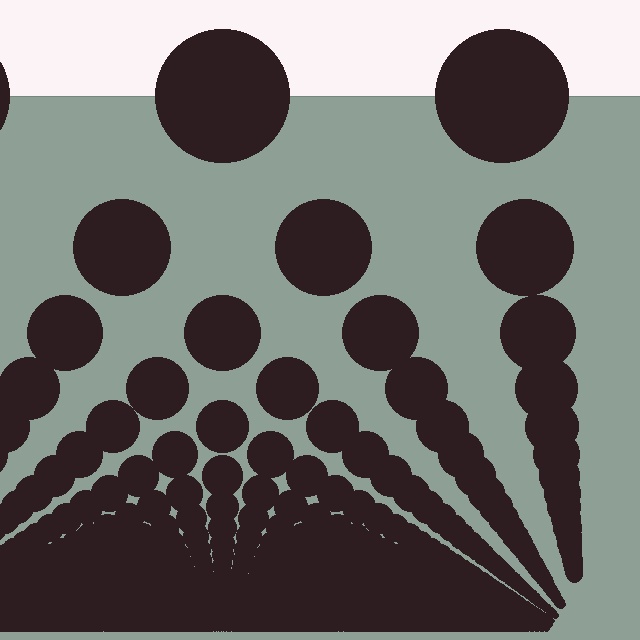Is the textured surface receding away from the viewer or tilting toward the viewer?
The surface appears to tilt toward the viewer. Texture elements get larger and sparser toward the top.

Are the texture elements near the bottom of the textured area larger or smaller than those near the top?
Smaller. The gradient is inverted — elements near the bottom are smaller and denser.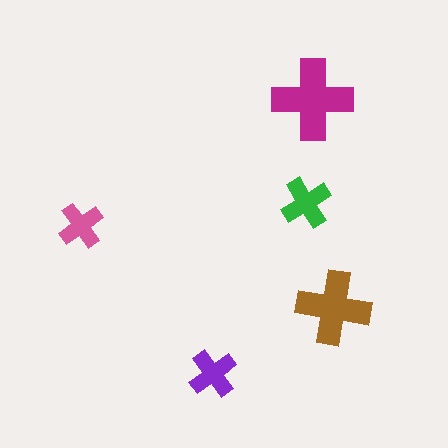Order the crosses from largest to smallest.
the magenta one, the brown one, the green one, the purple one, the pink one.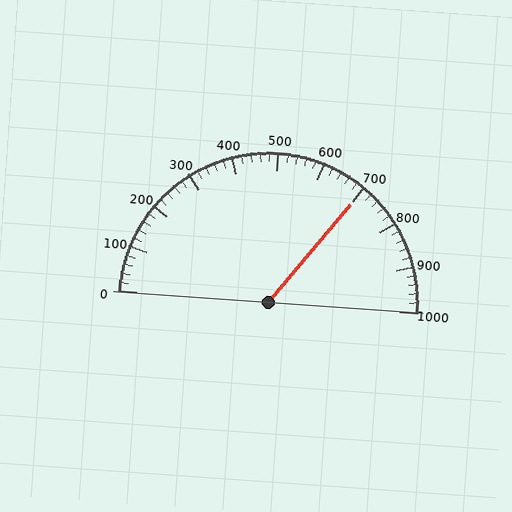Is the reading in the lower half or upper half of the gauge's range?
The reading is in the upper half of the range (0 to 1000).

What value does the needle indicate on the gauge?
The needle indicates approximately 700.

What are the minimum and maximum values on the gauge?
The gauge ranges from 0 to 1000.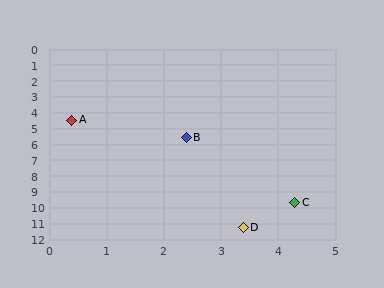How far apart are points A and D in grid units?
Points A and D are about 7.4 grid units apart.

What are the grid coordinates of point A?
Point A is at approximately (0.4, 4.5).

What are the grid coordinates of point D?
Point D is at approximately (3.4, 11.3).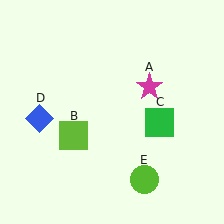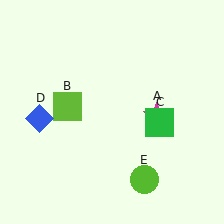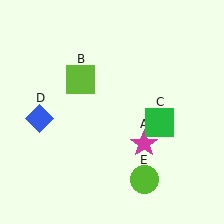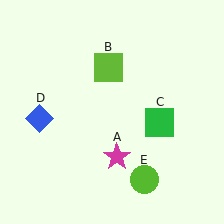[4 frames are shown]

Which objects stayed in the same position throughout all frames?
Green square (object C) and blue diamond (object D) and lime circle (object E) remained stationary.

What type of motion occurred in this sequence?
The magenta star (object A), lime square (object B) rotated clockwise around the center of the scene.